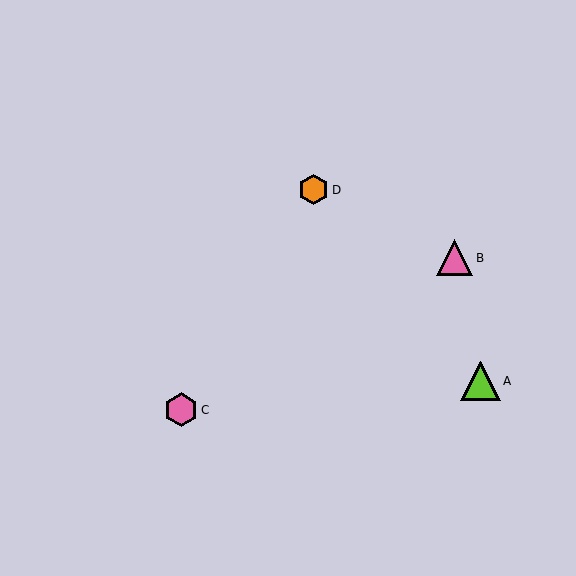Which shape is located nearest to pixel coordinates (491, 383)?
The lime triangle (labeled A) at (481, 381) is nearest to that location.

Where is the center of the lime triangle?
The center of the lime triangle is at (481, 381).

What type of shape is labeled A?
Shape A is a lime triangle.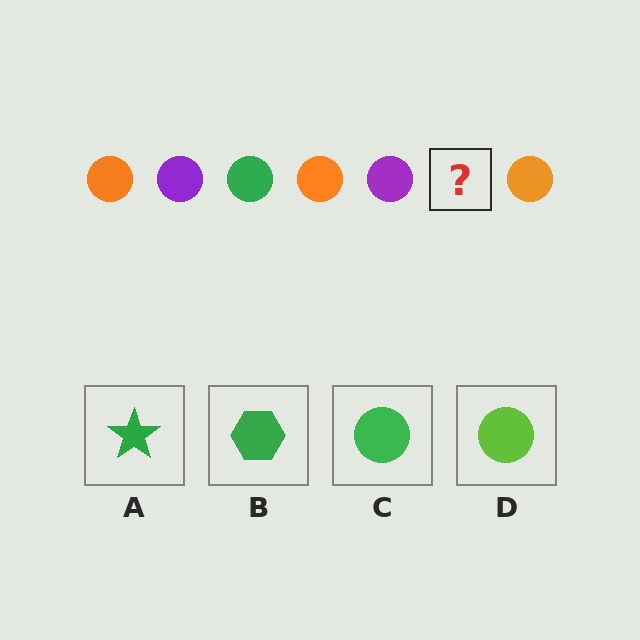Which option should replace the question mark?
Option C.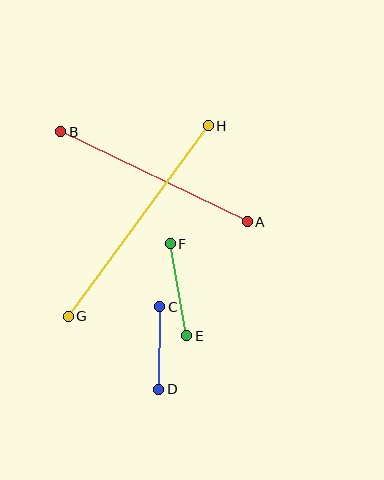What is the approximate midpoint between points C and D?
The midpoint is at approximately (159, 348) pixels.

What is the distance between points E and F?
The distance is approximately 93 pixels.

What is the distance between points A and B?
The distance is approximately 207 pixels.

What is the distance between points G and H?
The distance is approximately 237 pixels.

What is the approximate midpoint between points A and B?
The midpoint is at approximately (154, 177) pixels.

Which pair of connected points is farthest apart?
Points G and H are farthest apart.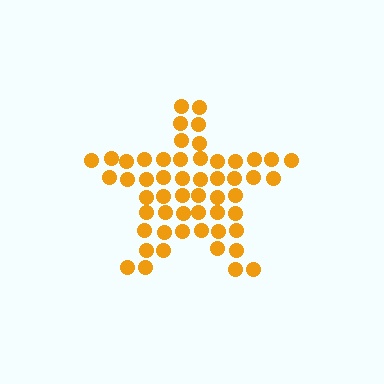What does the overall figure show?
The overall figure shows a star.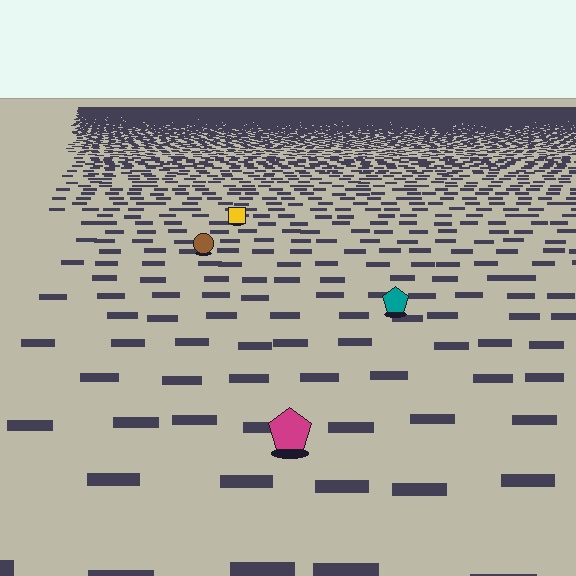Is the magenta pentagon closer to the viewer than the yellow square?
Yes. The magenta pentagon is closer — you can tell from the texture gradient: the ground texture is coarser near it.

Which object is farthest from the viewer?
The yellow square is farthest from the viewer. It appears smaller and the ground texture around it is denser.